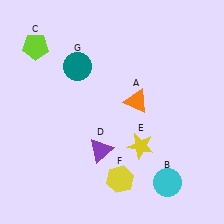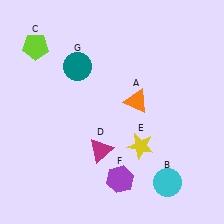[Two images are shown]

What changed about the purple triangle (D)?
In Image 1, D is purple. In Image 2, it changed to magenta.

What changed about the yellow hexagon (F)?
In Image 1, F is yellow. In Image 2, it changed to purple.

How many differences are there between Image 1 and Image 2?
There are 2 differences between the two images.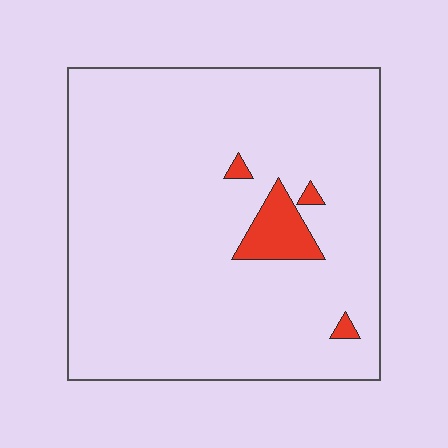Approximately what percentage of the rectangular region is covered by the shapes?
Approximately 5%.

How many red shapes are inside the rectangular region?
4.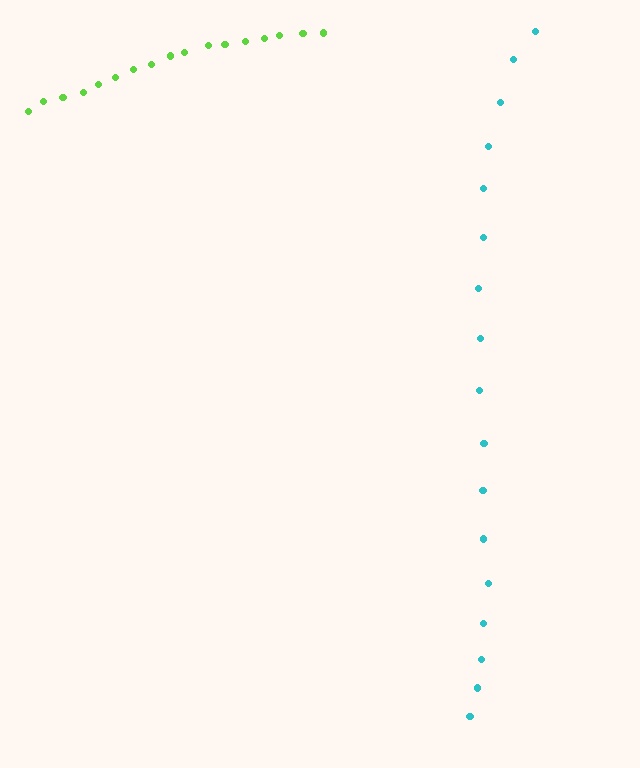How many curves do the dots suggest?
There are 2 distinct paths.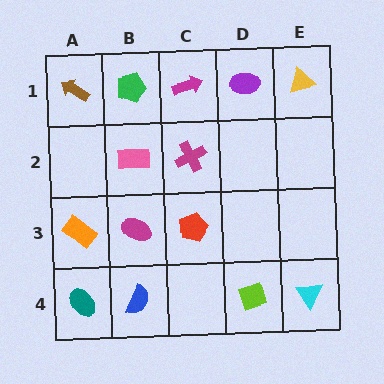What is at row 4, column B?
A blue semicircle.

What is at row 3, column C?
A red pentagon.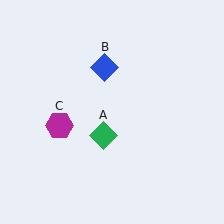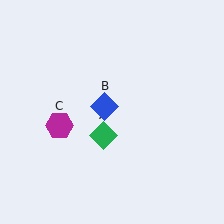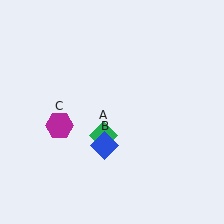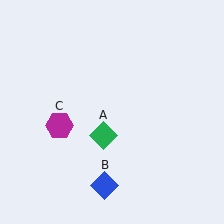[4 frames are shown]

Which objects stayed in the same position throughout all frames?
Green diamond (object A) and magenta hexagon (object C) remained stationary.